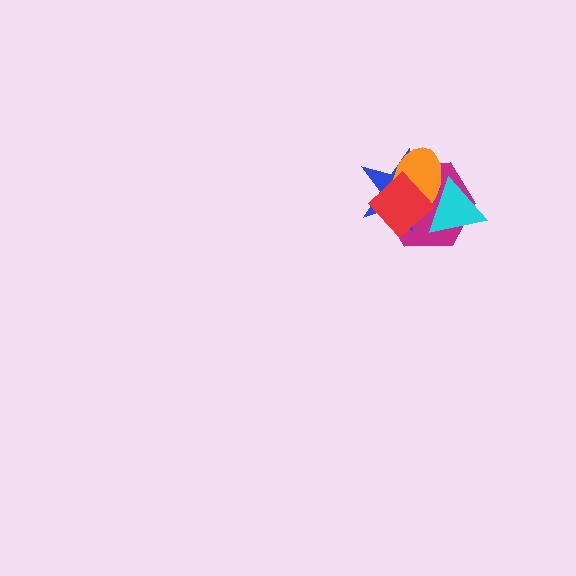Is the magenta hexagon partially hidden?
Yes, it is partially covered by another shape.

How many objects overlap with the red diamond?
4 objects overlap with the red diamond.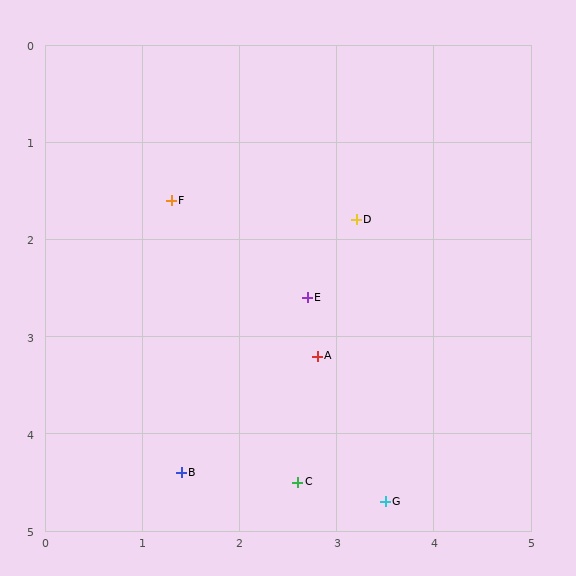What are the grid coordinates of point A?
Point A is at approximately (2.8, 3.2).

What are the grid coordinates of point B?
Point B is at approximately (1.4, 4.4).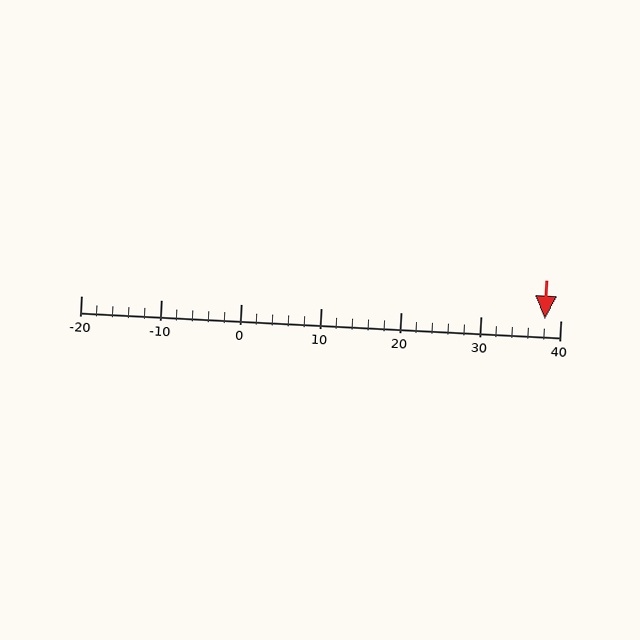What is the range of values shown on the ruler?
The ruler shows values from -20 to 40.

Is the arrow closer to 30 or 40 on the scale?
The arrow is closer to 40.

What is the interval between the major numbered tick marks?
The major tick marks are spaced 10 units apart.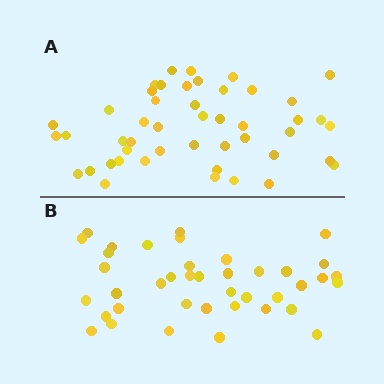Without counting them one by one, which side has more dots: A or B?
Region A (the top region) has more dots.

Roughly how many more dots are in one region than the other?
Region A has roughly 8 or so more dots than region B.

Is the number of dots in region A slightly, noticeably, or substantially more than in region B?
Region A has only slightly more — the two regions are fairly close. The ratio is roughly 1.2 to 1.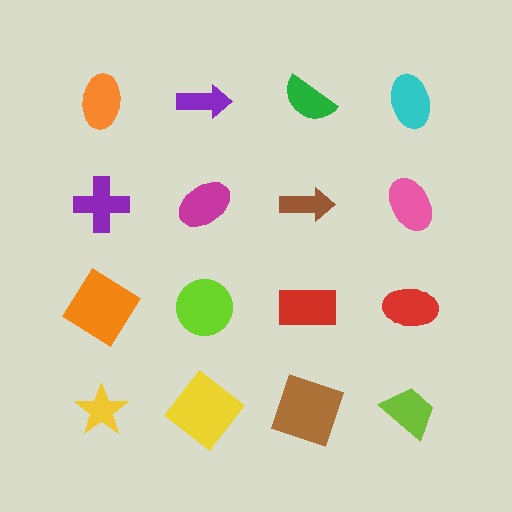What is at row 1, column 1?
An orange ellipse.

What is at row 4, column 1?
A yellow star.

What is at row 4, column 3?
A brown square.